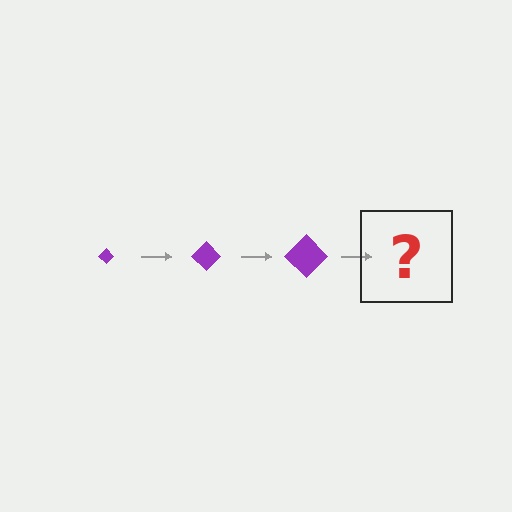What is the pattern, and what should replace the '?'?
The pattern is that the diamond gets progressively larger each step. The '?' should be a purple diamond, larger than the previous one.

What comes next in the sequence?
The next element should be a purple diamond, larger than the previous one.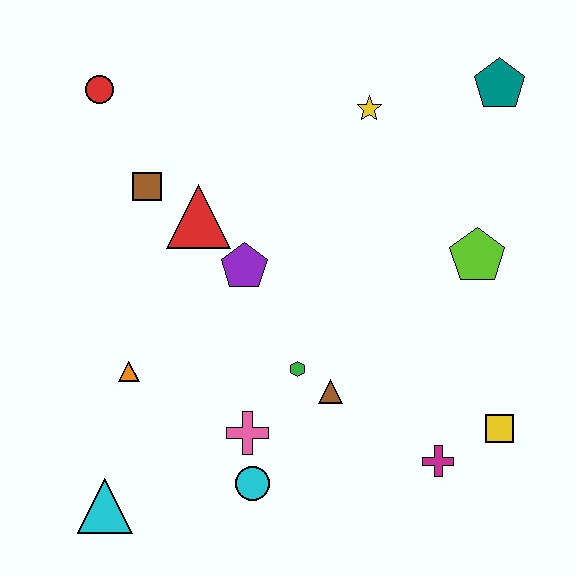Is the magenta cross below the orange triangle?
Yes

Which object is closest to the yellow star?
The teal pentagon is closest to the yellow star.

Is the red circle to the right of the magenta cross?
No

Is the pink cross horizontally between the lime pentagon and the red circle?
Yes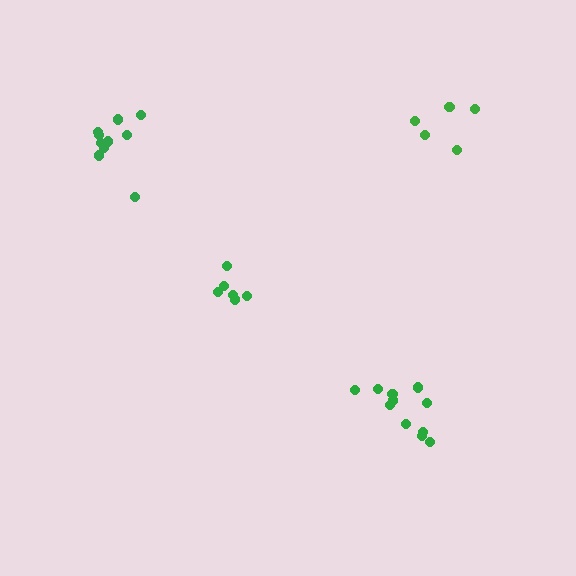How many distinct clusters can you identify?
There are 4 distinct clusters.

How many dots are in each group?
Group 1: 5 dots, Group 2: 11 dots, Group 3: 6 dots, Group 4: 10 dots (32 total).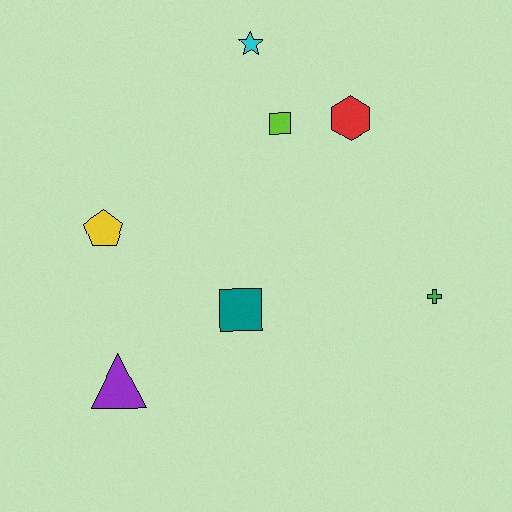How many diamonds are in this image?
There are no diamonds.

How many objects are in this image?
There are 7 objects.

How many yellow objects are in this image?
There is 1 yellow object.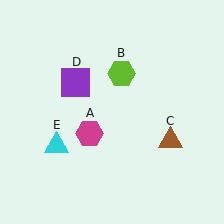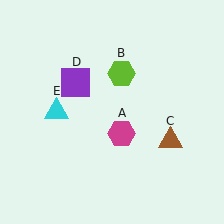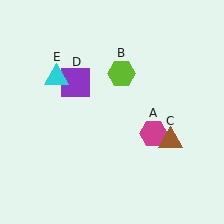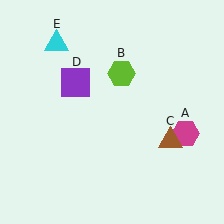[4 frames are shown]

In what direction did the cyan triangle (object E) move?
The cyan triangle (object E) moved up.